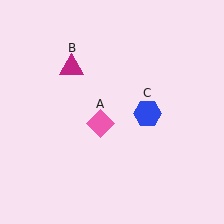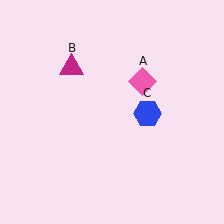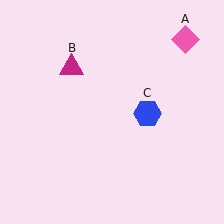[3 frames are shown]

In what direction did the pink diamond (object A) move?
The pink diamond (object A) moved up and to the right.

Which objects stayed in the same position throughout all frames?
Magenta triangle (object B) and blue hexagon (object C) remained stationary.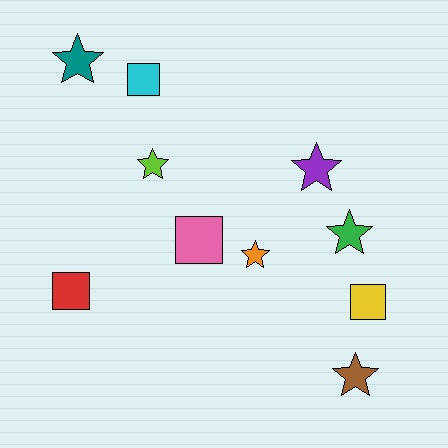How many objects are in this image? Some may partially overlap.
There are 10 objects.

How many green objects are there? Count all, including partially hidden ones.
There is 1 green object.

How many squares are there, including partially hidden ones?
There are 4 squares.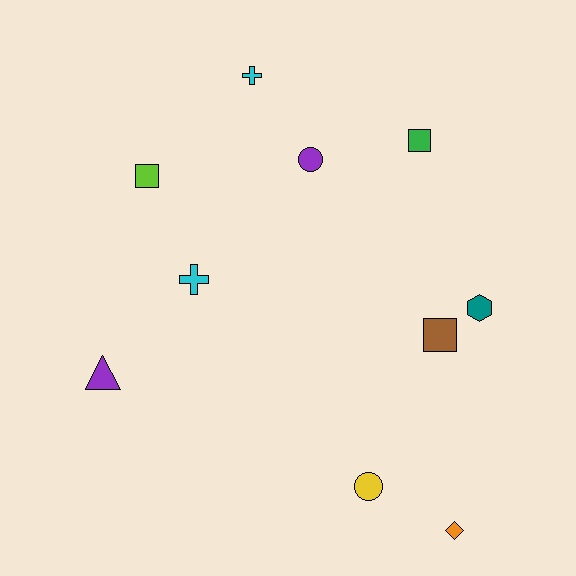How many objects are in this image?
There are 10 objects.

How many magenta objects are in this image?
There are no magenta objects.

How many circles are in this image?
There are 2 circles.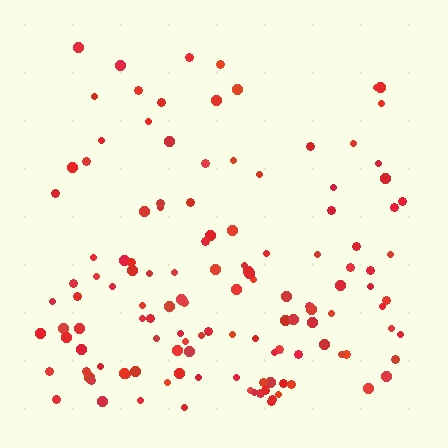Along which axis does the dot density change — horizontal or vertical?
Vertical.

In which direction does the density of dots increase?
From top to bottom, with the bottom side densest.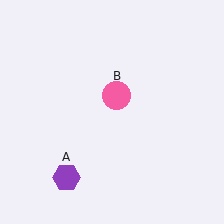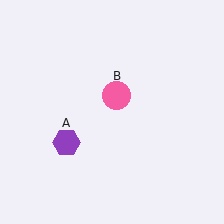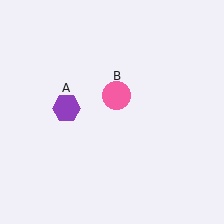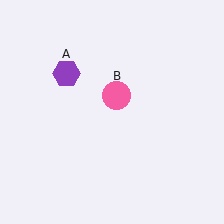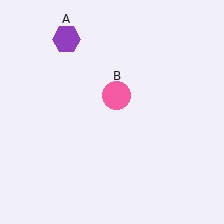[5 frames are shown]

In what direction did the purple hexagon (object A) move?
The purple hexagon (object A) moved up.